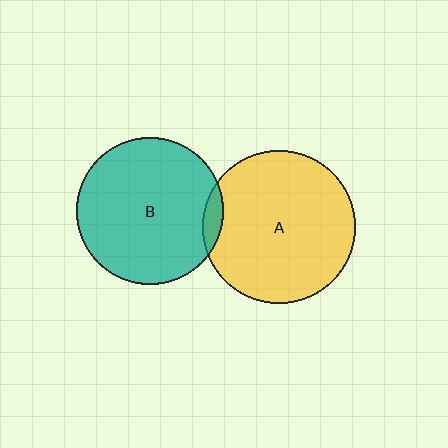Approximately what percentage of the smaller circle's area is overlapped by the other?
Approximately 5%.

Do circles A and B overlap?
Yes.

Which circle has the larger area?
Circle A (yellow).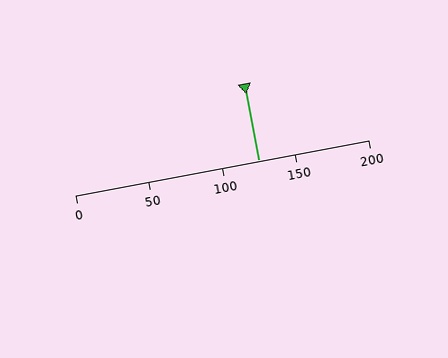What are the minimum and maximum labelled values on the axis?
The axis runs from 0 to 200.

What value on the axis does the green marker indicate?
The marker indicates approximately 125.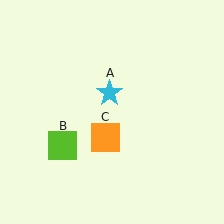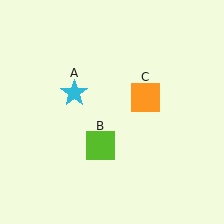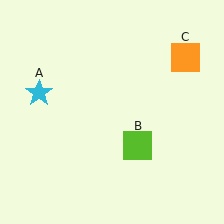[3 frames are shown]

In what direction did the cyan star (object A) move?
The cyan star (object A) moved left.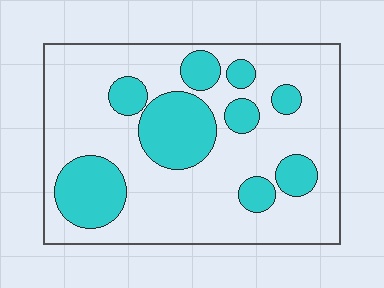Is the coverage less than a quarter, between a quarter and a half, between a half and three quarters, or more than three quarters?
Between a quarter and a half.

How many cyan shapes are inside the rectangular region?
9.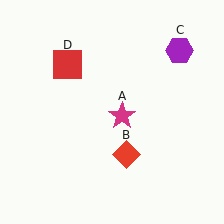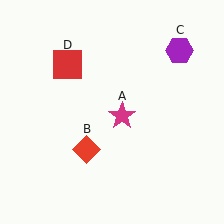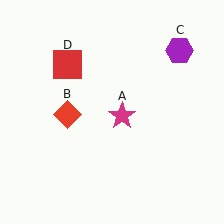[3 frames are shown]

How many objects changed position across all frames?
1 object changed position: red diamond (object B).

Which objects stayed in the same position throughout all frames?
Magenta star (object A) and purple hexagon (object C) and red square (object D) remained stationary.